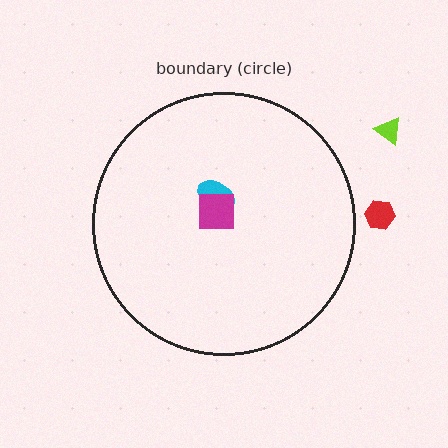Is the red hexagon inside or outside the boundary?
Outside.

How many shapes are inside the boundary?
2 inside, 2 outside.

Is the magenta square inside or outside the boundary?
Inside.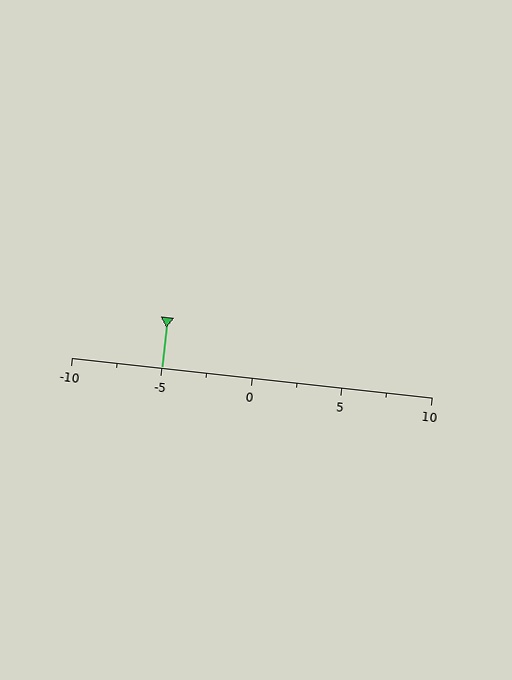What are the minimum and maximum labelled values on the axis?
The axis runs from -10 to 10.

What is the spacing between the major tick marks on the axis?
The major ticks are spaced 5 apart.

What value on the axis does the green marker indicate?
The marker indicates approximately -5.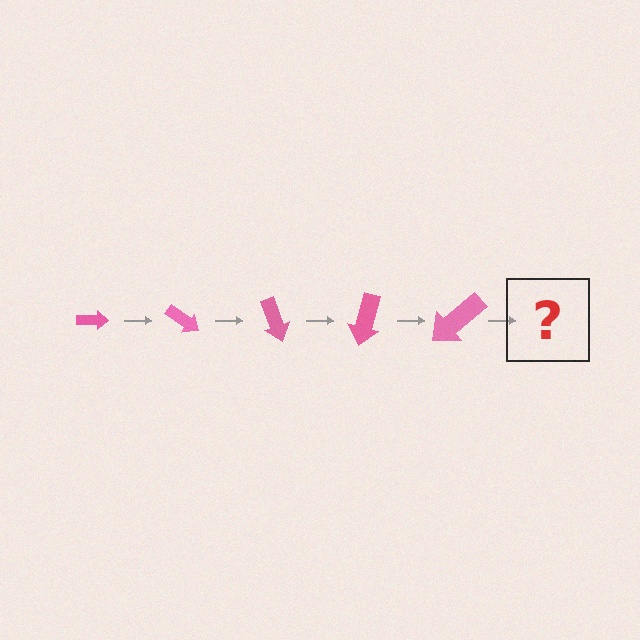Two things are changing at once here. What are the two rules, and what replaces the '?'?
The two rules are that the arrow grows larger each step and it rotates 35 degrees each step. The '?' should be an arrow, larger than the previous one and rotated 175 degrees from the start.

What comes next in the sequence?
The next element should be an arrow, larger than the previous one and rotated 175 degrees from the start.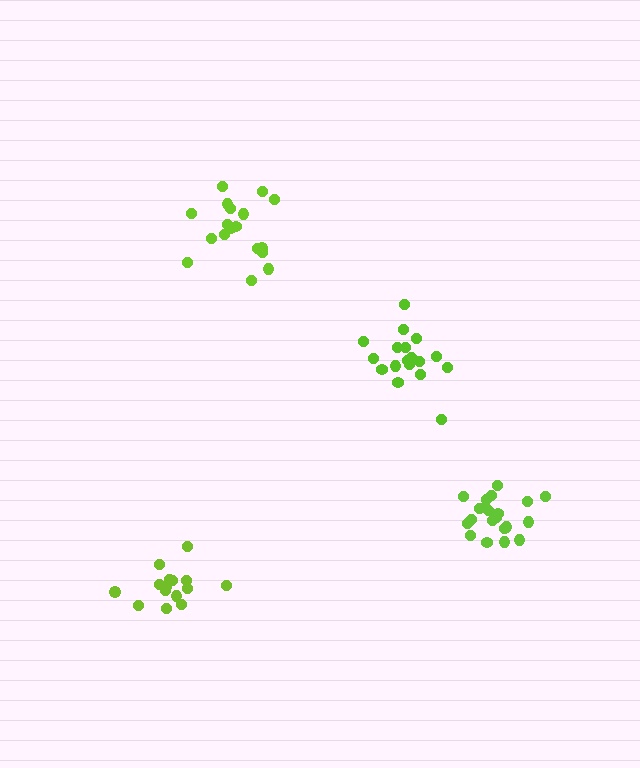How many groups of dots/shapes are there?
There are 4 groups.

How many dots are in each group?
Group 1: 21 dots, Group 2: 18 dots, Group 3: 18 dots, Group 4: 15 dots (72 total).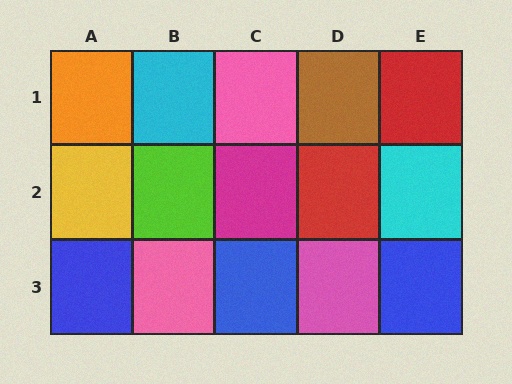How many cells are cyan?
2 cells are cyan.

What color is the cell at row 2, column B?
Lime.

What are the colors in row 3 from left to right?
Blue, pink, blue, pink, blue.